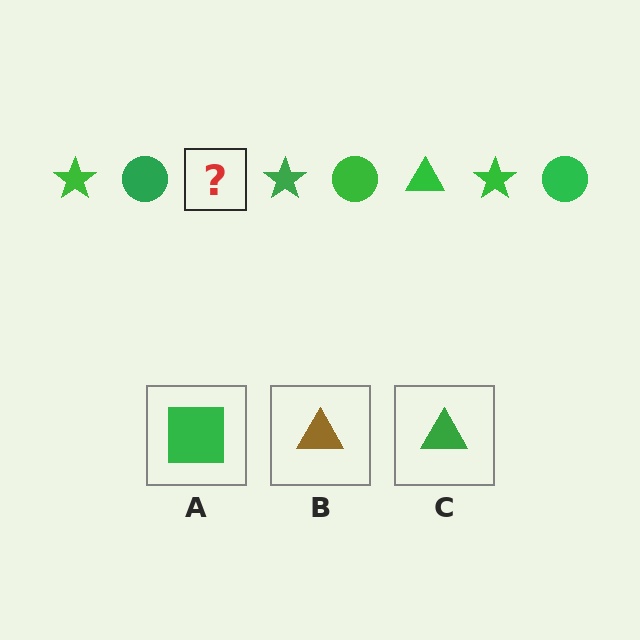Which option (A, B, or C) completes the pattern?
C.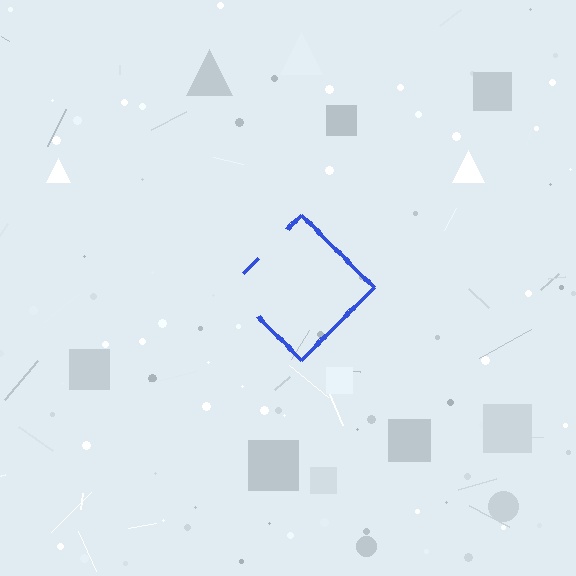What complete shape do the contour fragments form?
The contour fragments form a diamond.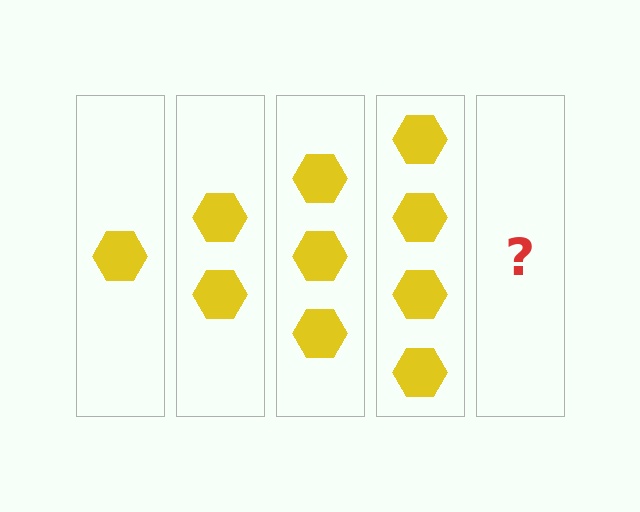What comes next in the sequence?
The next element should be 5 hexagons.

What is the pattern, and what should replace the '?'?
The pattern is that each step adds one more hexagon. The '?' should be 5 hexagons.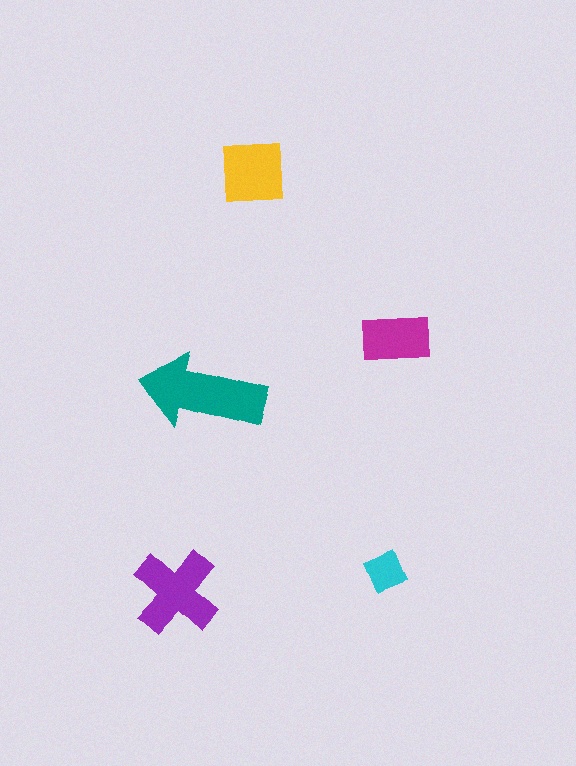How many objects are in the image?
There are 5 objects in the image.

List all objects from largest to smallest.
The teal arrow, the purple cross, the yellow square, the magenta rectangle, the cyan diamond.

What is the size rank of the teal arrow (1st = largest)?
1st.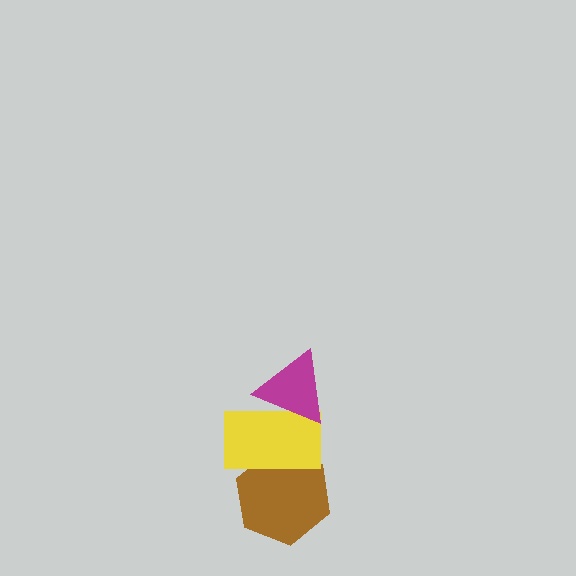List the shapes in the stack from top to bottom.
From top to bottom: the magenta triangle, the yellow rectangle, the brown hexagon.